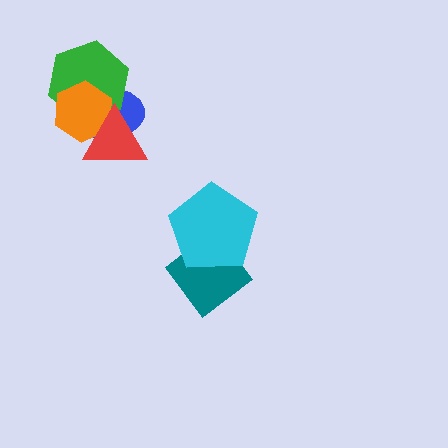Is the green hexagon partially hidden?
Yes, it is partially covered by another shape.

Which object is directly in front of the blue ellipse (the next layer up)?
The green hexagon is directly in front of the blue ellipse.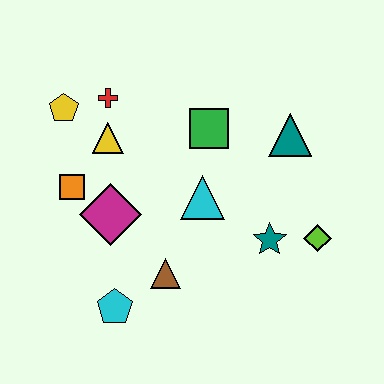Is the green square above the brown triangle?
Yes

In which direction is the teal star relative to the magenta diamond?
The teal star is to the right of the magenta diamond.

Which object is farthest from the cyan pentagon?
The teal triangle is farthest from the cyan pentagon.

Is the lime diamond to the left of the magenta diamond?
No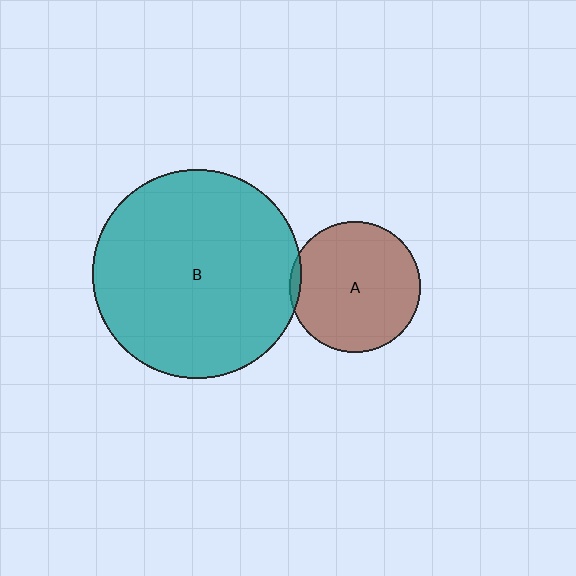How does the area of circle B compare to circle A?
Approximately 2.6 times.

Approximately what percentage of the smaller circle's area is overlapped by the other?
Approximately 5%.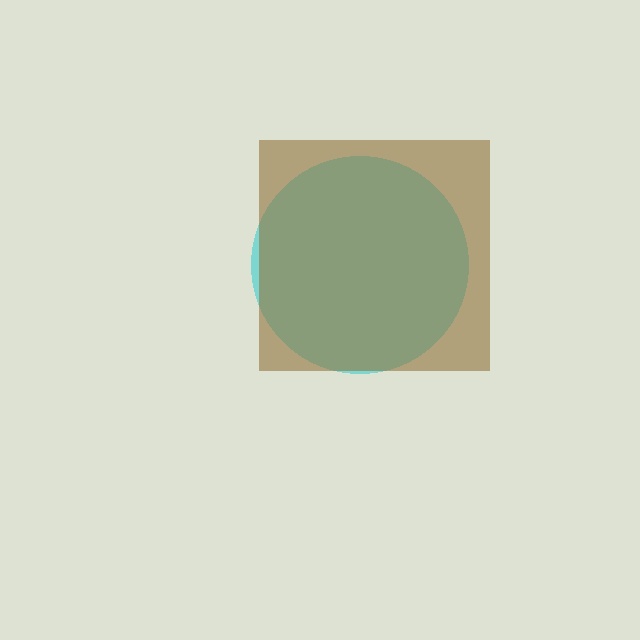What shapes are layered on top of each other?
The layered shapes are: a cyan circle, a brown square.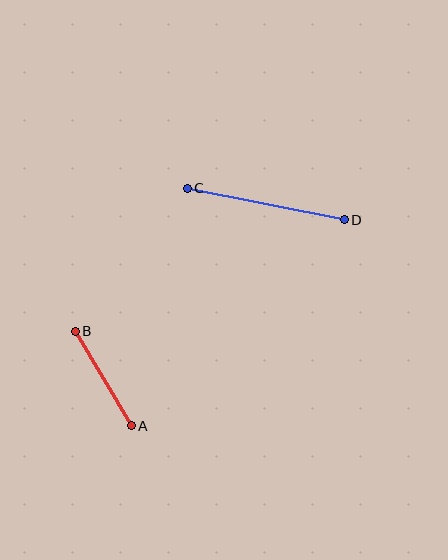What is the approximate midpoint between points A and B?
The midpoint is at approximately (103, 379) pixels.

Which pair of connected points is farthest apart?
Points C and D are farthest apart.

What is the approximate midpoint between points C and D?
The midpoint is at approximately (266, 204) pixels.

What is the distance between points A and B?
The distance is approximately 110 pixels.